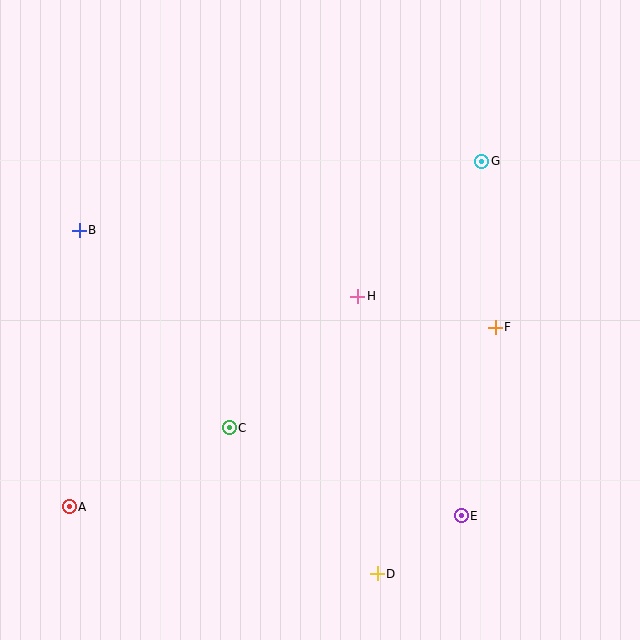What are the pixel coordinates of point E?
Point E is at (461, 516).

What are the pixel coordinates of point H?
Point H is at (358, 296).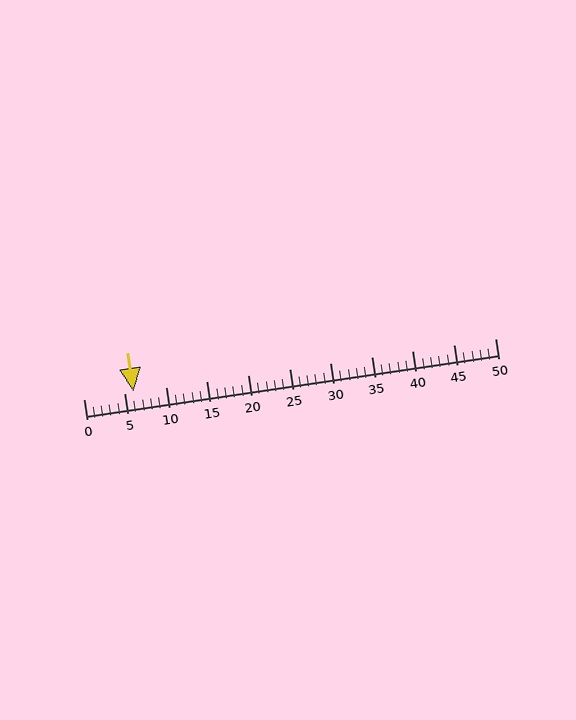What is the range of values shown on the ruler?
The ruler shows values from 0 to 50.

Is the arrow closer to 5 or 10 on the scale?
The arrow is closer to 5.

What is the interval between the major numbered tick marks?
The major tick marks are spaced 5 units apart.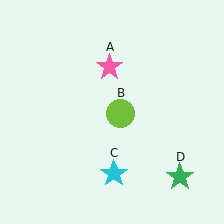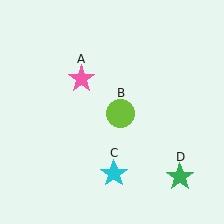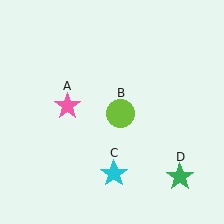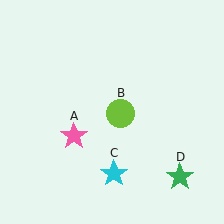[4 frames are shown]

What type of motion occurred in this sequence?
The pink star (object A) rotated counterclockwise around the center of the scene.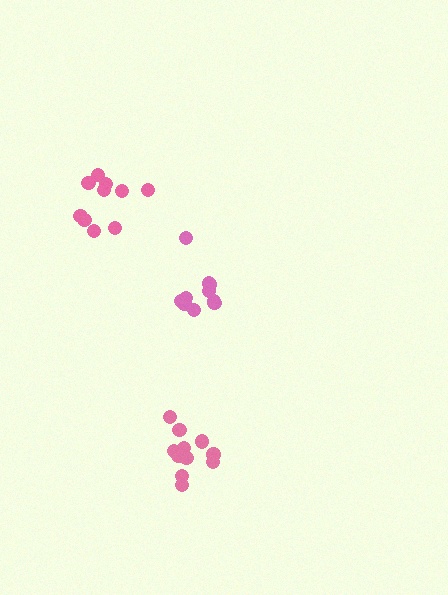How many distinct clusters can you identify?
There are 3 distinct clusters.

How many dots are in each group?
Group 1: 11 dots, Group 2: 11 dots, Group 3: 10 dots (32 total).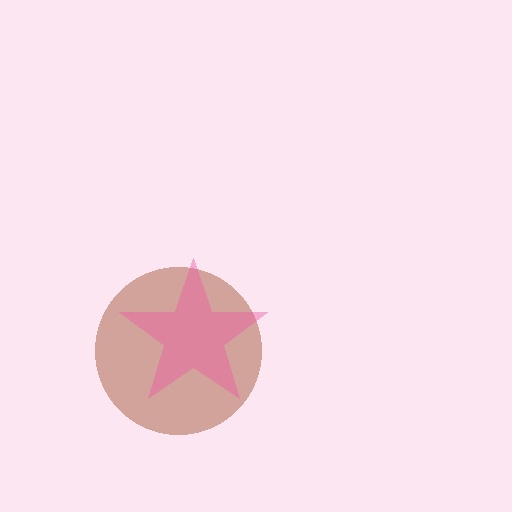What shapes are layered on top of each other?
The layered shapes are: a brown circle, a pink star.